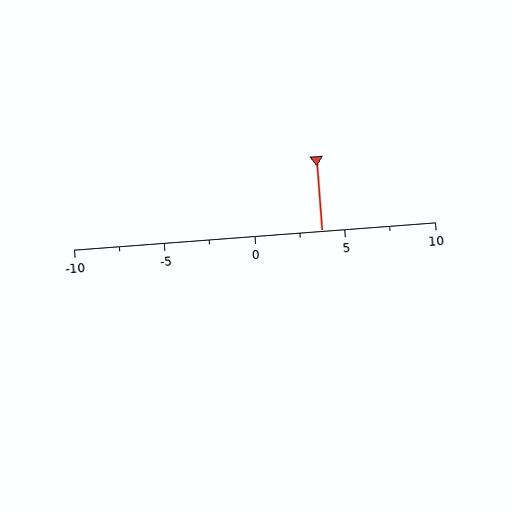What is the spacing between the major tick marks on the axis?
The major ticks are spaced 5 apart.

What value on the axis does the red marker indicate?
The marker indicates approximately 3.8.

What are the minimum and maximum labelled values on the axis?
The axis runs from -10 to 10.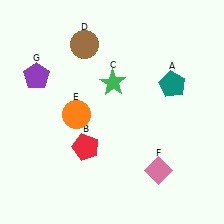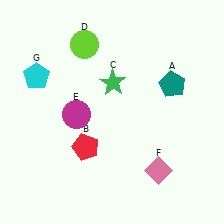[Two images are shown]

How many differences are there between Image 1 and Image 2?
There are 3 differences between the two images.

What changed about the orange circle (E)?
In Image 1, E is orange. In Image 2, it changed to magenta.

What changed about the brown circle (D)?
In Image 1, D is brown. In Image 2, it changed to lime.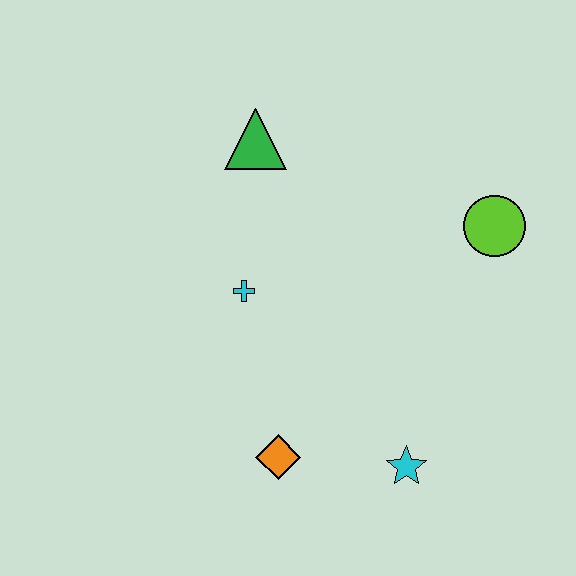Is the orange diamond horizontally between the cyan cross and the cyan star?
Yes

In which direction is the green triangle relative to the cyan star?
The green triangle is above the cyan star.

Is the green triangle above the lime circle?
Yes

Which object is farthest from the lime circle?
The orange diamond is farthest from the lime circle.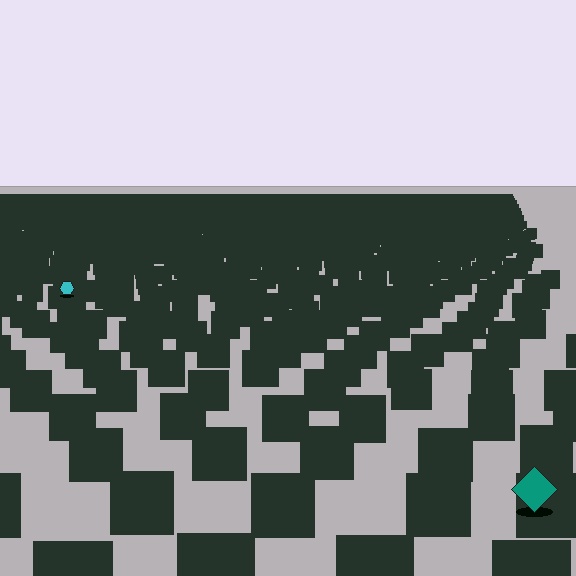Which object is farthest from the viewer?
The cyan hexagon is farthest from the viewer. It appears smaller and the ground texture around it is denser.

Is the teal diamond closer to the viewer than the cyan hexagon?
Yes. The teal diamond is closer — you can tell from the texture gradient: the ground texture is coarser near it.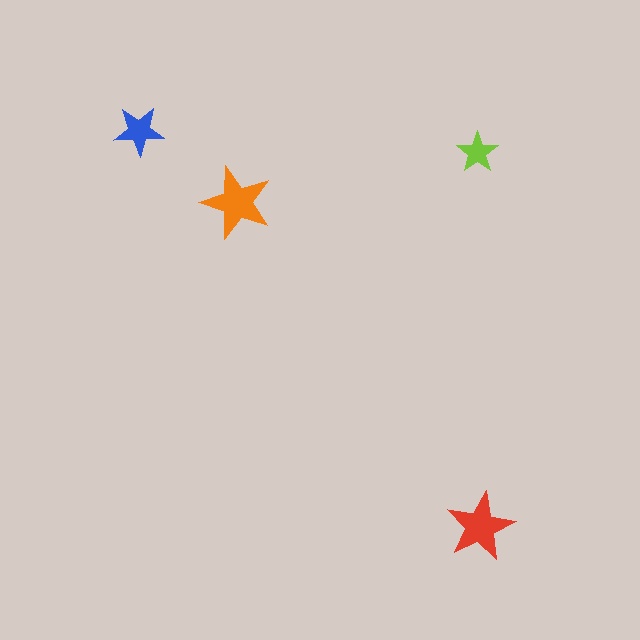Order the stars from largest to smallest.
the orange one, the red one, the blue one, the lime one.